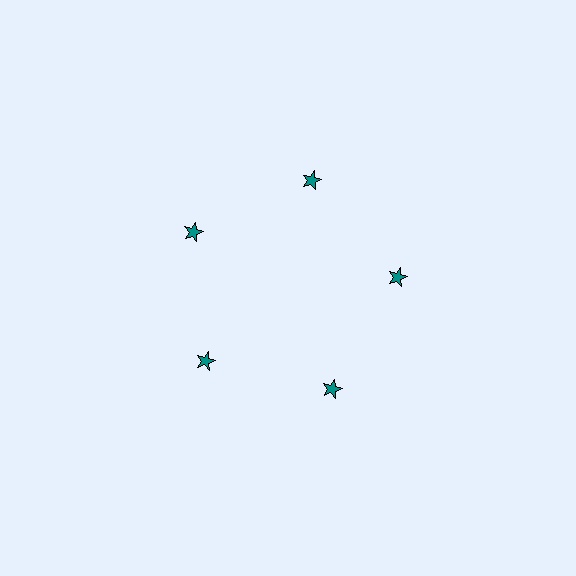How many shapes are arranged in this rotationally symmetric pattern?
There are 5 shapes, arranged in 5 groups of 1.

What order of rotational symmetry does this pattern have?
This pattern has 5-fold rotational symmetry.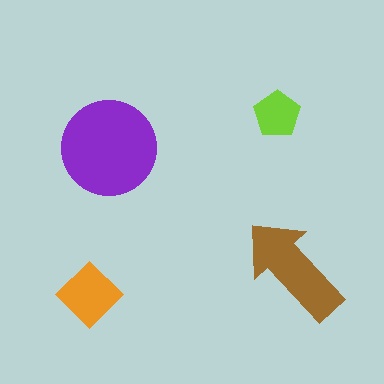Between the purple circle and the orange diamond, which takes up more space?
The purple circle.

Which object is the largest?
The purple circle.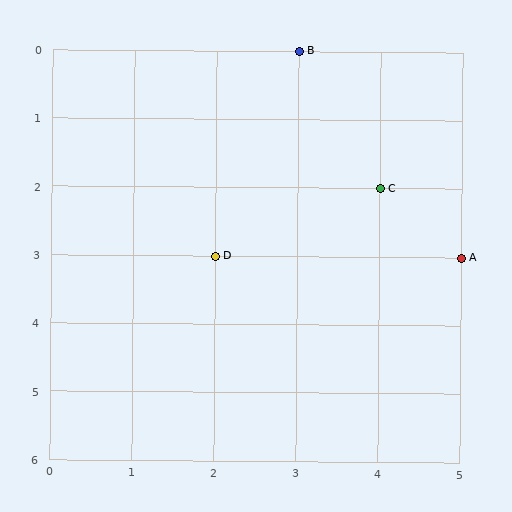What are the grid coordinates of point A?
Point A is at grid coordinates (5, 3).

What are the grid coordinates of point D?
Point D is at grid coordinates (2, 3).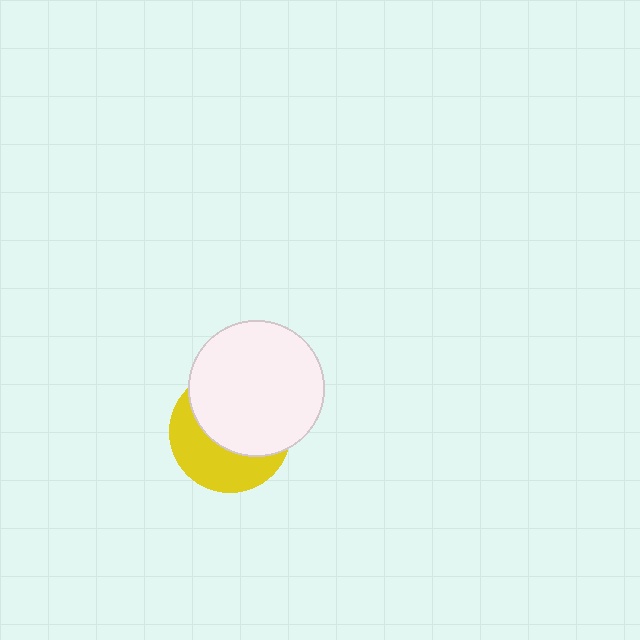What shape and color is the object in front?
The object in front is a white circle.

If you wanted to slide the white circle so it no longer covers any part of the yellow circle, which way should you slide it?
Slide it up — that is the most direct way to separate the two shapes.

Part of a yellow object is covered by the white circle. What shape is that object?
It is a circle.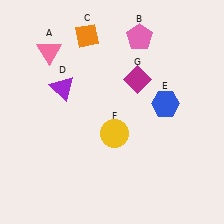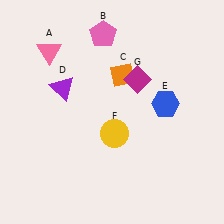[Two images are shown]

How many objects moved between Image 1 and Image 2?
2 objects moved between the two images.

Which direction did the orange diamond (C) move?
The orange diamond (C) moved down.